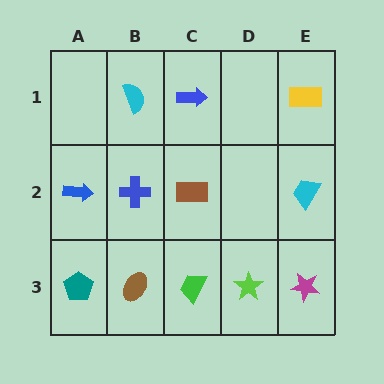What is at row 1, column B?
A cyan semicircle.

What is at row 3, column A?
A teal pentagon.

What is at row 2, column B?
A blue cross.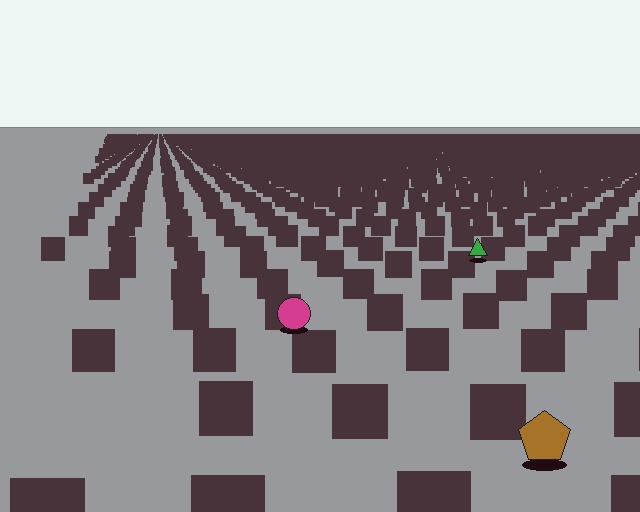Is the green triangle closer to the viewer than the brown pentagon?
No. The brown pentagon is closer — you can tell from the texture gradient: the ground texture is coarser near it.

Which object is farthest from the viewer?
The green triangle is farthest from the viewer. It appears smaller and the ground texture around it is denser.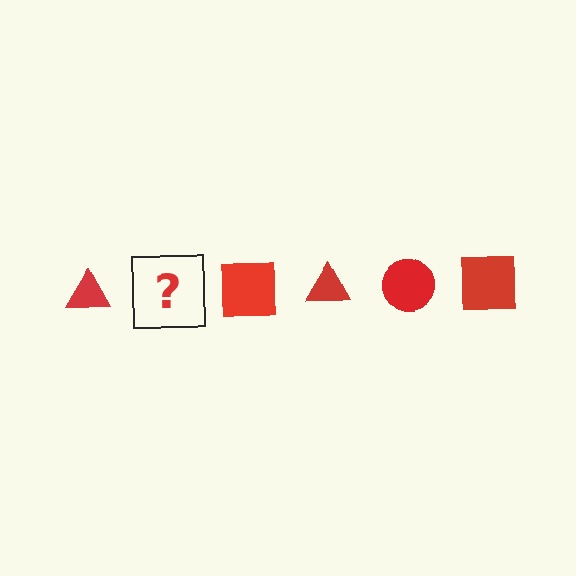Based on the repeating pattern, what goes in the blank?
The blank should be a red circle.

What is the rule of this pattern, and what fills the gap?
The rule is that the pattern cycles through triangle, circle, square shapes in red. The gap should be filled with a red circle.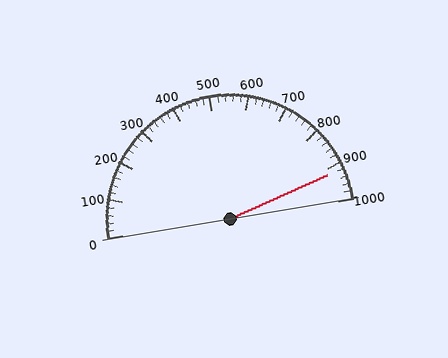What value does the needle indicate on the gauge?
The needle indicates approximately 920.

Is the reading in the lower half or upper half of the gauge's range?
The reading is in the upper half of the range (0 to 1000).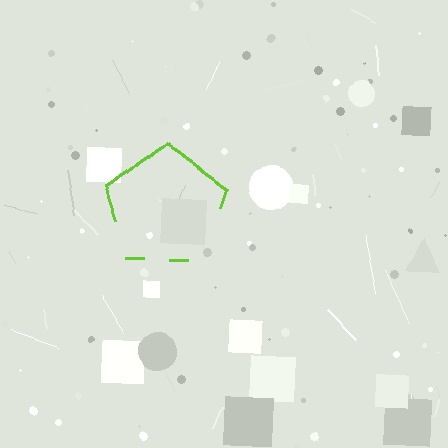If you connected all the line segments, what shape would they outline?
They would outline a pentagon.